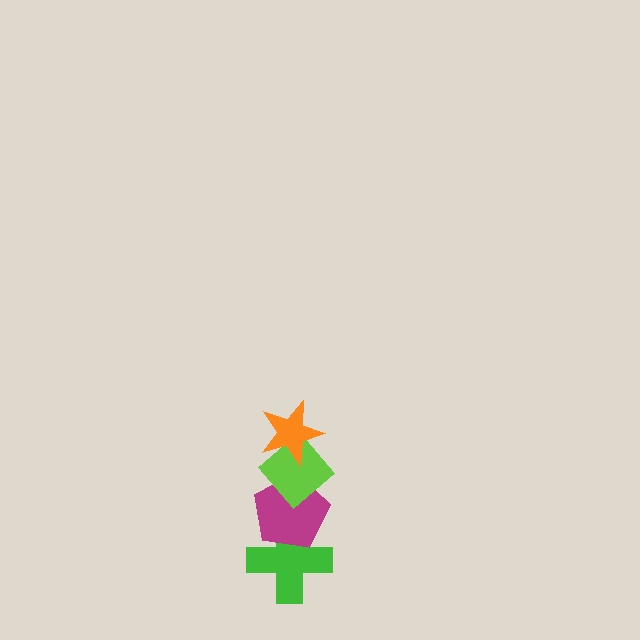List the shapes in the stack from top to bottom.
From top to bottom: the orange star, the lime diamond, the magenta pentagon, the green cross.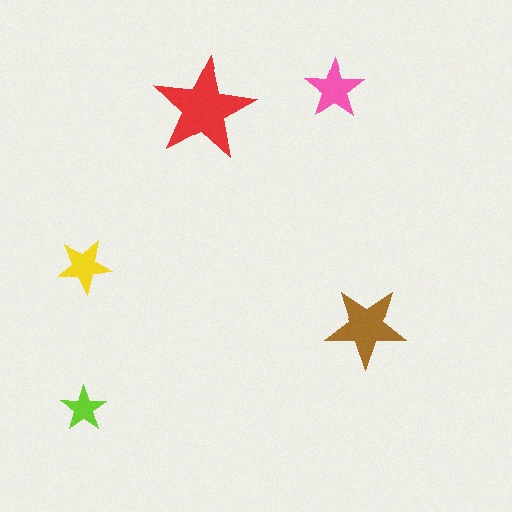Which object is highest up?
The pink star is topmost.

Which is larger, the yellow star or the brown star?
The brown one.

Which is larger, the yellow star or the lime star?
The yellow one.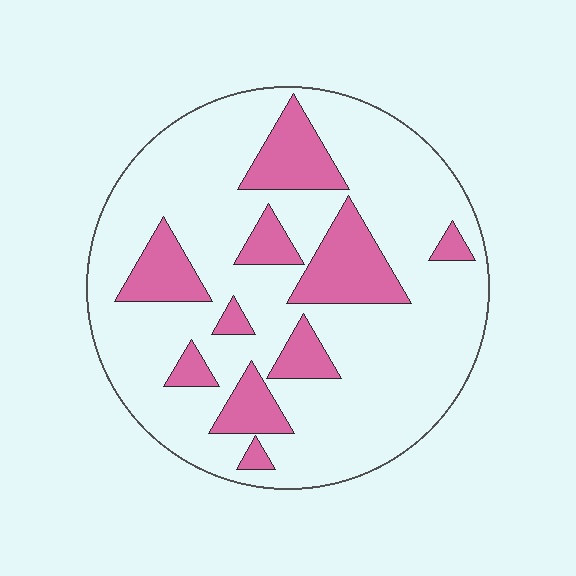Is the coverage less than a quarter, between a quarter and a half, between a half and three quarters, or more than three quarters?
Less than a quarter.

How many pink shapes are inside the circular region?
10.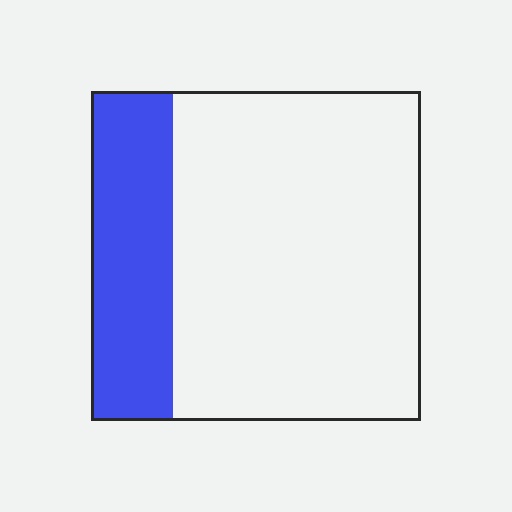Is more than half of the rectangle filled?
No.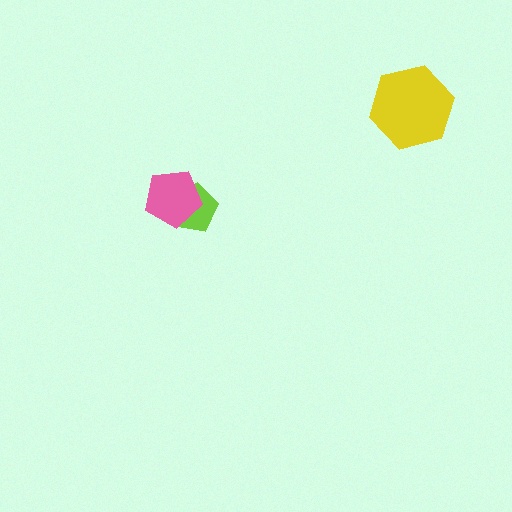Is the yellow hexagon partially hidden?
No, no other shape covers it.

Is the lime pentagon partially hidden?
Yes, it is partially covered by another shape.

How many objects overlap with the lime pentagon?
1 object overlaps with the lime pentagon.